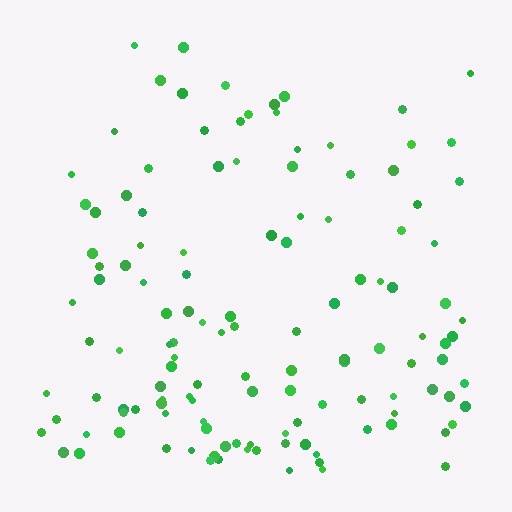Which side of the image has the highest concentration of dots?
The bottom.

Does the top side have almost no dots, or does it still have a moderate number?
Still a moderate number, just noticeably fewer than the bottom.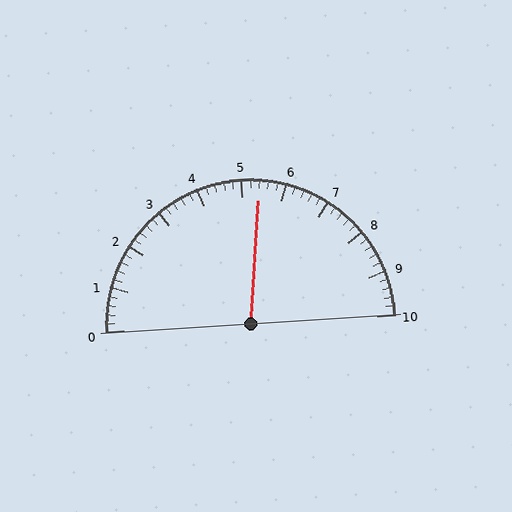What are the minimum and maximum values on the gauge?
The gauge ranges from 0 to 10.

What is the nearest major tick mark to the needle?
The nearest major tick mark is 5.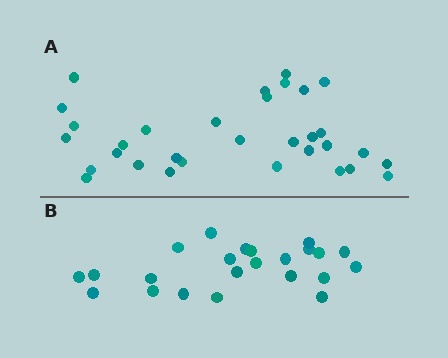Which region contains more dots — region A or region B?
Region A (the top region) has more dots.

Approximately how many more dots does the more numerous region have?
Region A has roughly 8 or so more dots than region B.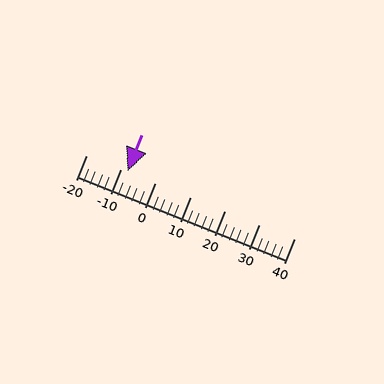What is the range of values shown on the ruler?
The ruler shows values from -20 to 40.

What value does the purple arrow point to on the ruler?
The purple arrow points to approximately -8.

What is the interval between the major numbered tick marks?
The major tick marks are spaced 10 units apart.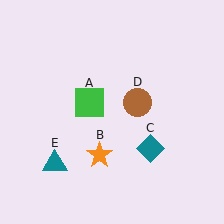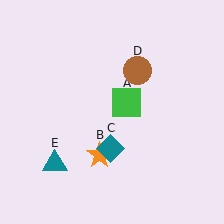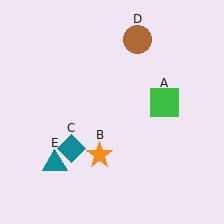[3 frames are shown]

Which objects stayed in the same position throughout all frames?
Orange star (object B) and teal triangle (object E) remained stationary.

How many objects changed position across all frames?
3 objects changed position: green square (object A), teal diamond (object C), brown circle (object D).